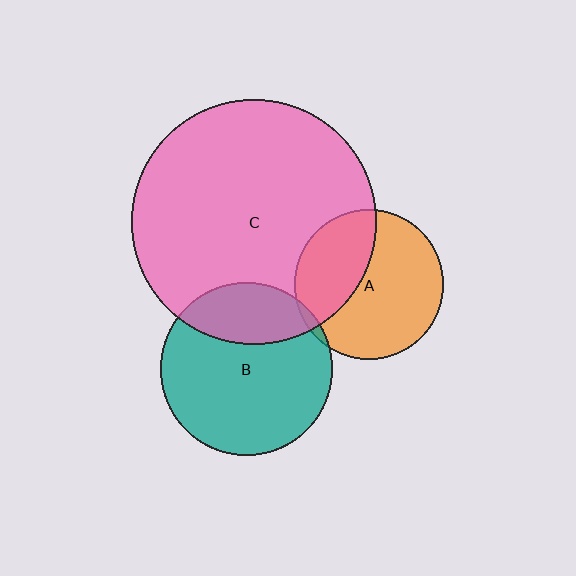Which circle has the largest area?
Circle C (pink).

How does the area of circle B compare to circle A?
Approximately 1.3 times.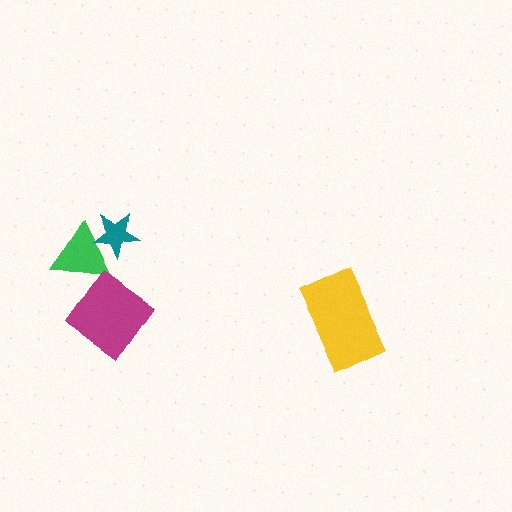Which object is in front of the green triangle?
The teal star is in front of the green triangle.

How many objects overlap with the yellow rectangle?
0 objects overlap with the yellow rectangle.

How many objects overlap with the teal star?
1 object overlaps with the teal star.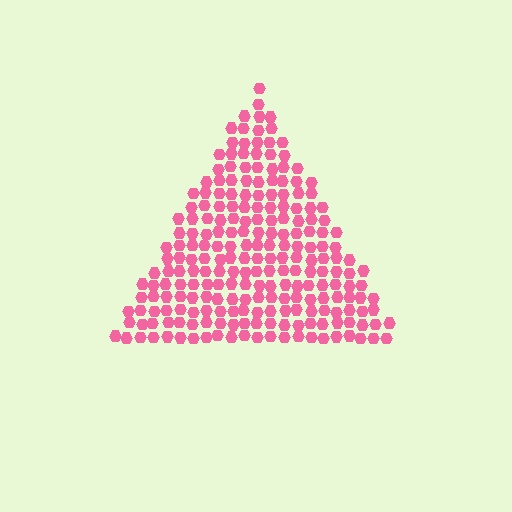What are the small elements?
The small elements are hexagons.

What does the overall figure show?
The overall figure shows a triangle.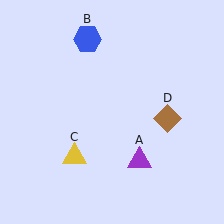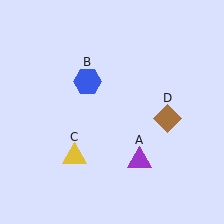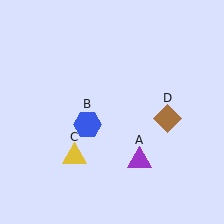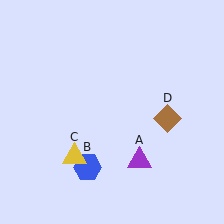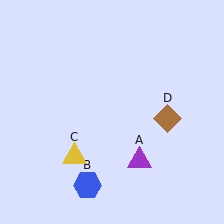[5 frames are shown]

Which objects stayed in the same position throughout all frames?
Purple triangle (object A) and yellow triangle (object C) and brown diamond (object D) remained stationary.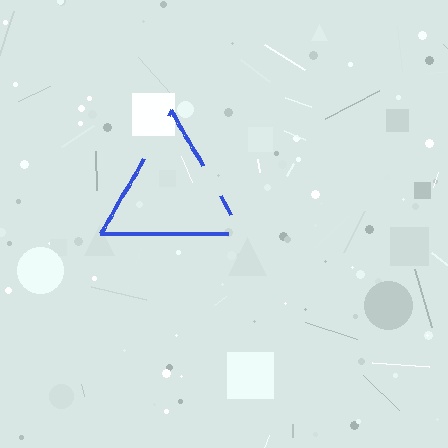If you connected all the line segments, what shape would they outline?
They would outline a triangle.